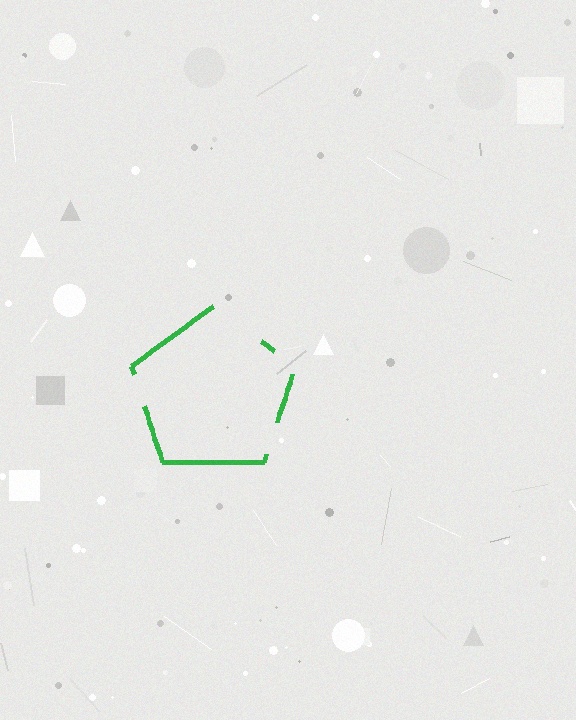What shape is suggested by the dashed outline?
The dashed outline suggests a pentagon.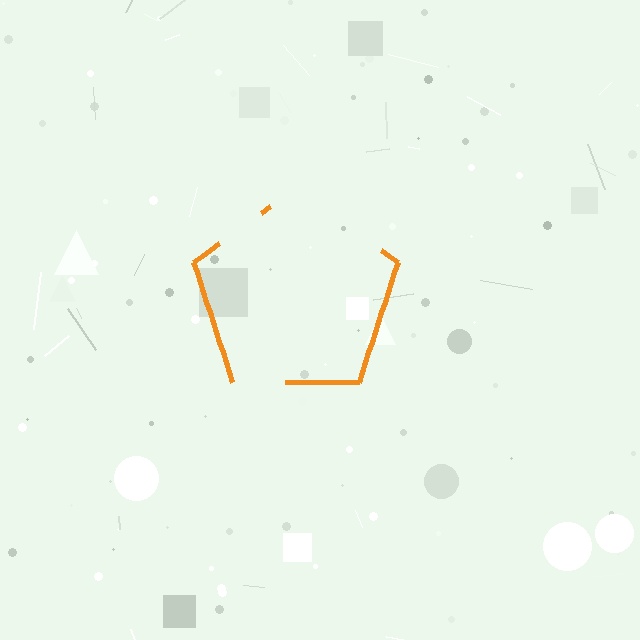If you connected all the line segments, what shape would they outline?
They would outline a pentagon.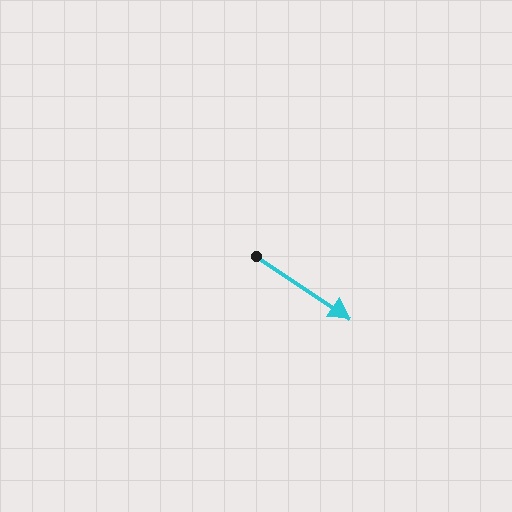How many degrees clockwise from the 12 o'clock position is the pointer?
Approximately 123 degrees.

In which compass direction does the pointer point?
Southeast.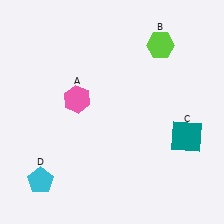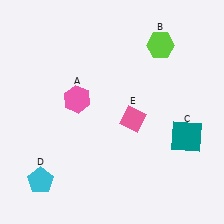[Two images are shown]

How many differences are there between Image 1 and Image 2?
There is 1 difference between the two images.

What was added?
A pink diamond (E) was added in Image 2.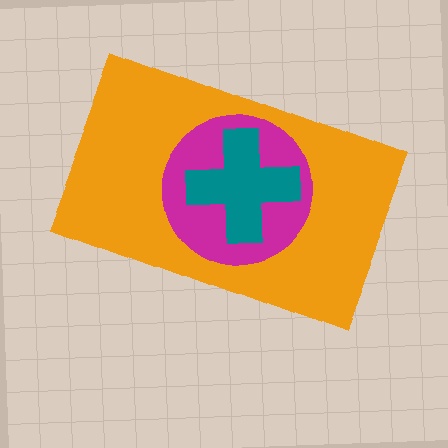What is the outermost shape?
The orange rectangle.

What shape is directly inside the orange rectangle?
The magenta circle.